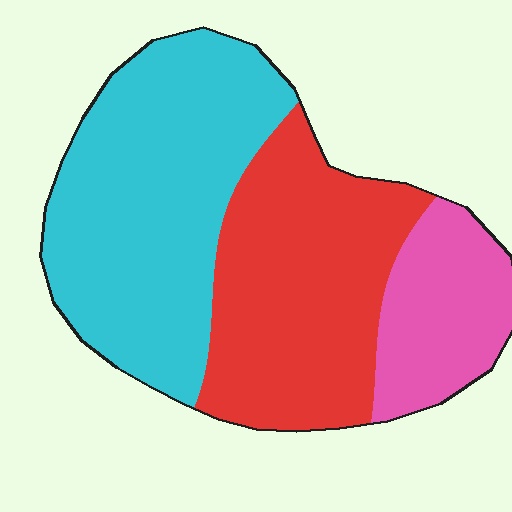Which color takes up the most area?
Cyan, at roughly 45%.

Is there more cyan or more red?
Cyan.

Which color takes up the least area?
Pink, at roughly 15%.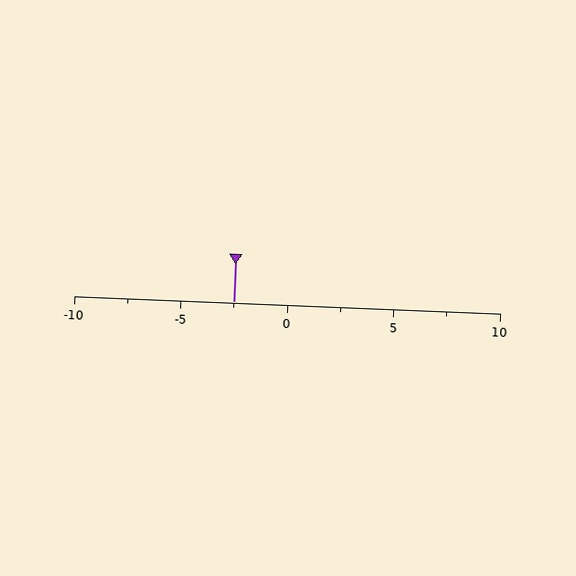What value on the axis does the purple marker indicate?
The marker indicates approximately -2.5.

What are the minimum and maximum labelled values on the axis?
The axis runs from -10 to 10.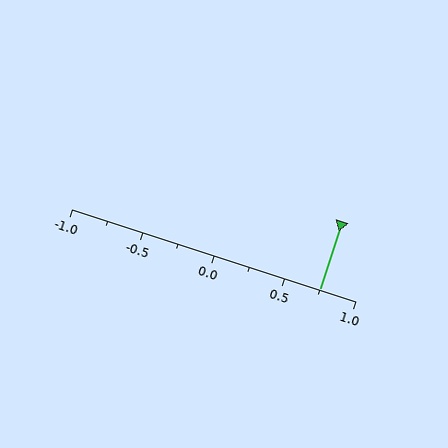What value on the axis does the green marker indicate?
The marker indicates approximately 0.75.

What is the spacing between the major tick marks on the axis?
The major ticks are spaced 0.5 apart.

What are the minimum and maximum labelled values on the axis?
The axis runs from -1.0 to 1.0.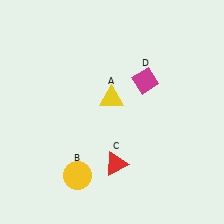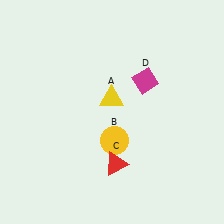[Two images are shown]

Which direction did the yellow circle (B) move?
The yellow circle (B) moved right.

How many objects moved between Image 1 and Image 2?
1 object moved between the two images.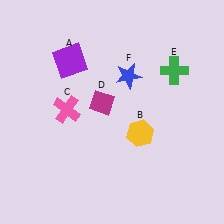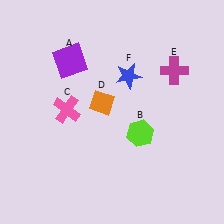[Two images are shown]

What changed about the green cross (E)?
In Image 1, E is green. In Image 2, it changed to magenta.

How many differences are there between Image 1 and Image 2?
There are 3 differences between the two images.